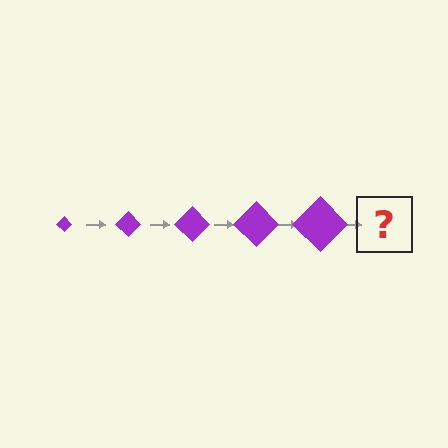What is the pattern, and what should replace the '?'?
The pattern is that the diamond gets progressively larger each step. The '?' should be a purple diamond, larger than the previous one.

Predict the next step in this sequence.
The next step is a purple diamond, larger than the previous one.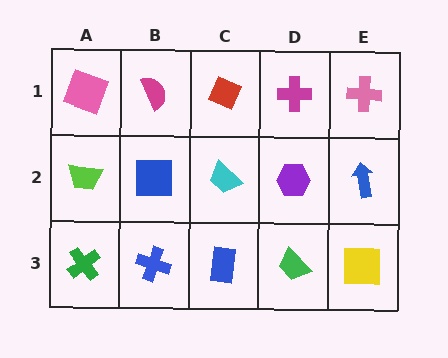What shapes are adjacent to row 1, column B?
A blue square (row 2, column B), a pink square (row 1, column A), a red diamond (row 1, column C).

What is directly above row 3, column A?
A lime trapezoid.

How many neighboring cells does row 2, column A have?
3.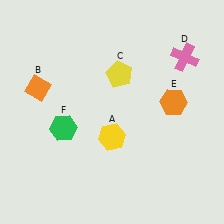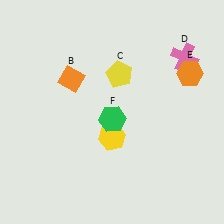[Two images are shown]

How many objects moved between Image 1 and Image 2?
3 objects moved between the two images.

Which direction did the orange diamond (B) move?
The orange diamond (B) moved right.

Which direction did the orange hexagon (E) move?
The orange hexagon (E) moved up.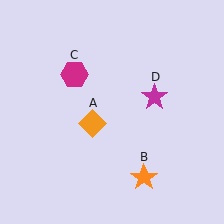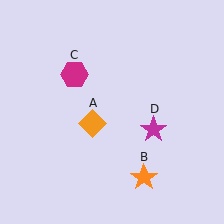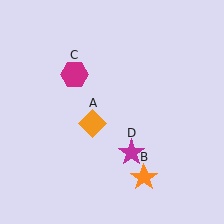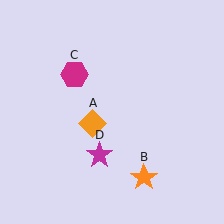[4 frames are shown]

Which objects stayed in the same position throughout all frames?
Orange diamond (object A) and orange star (object B) and magenta hexagon (object C) remained stationary.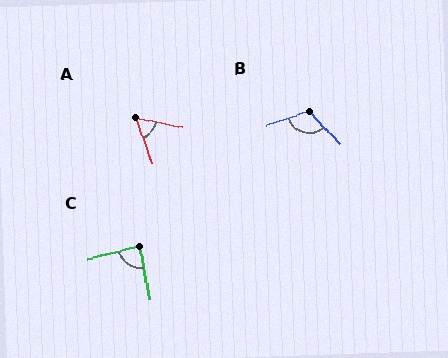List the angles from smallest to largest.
A (59°), C (87°), B (116°).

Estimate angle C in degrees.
Approximately 87 degrees.